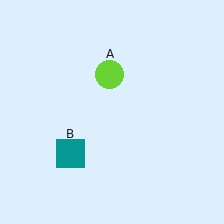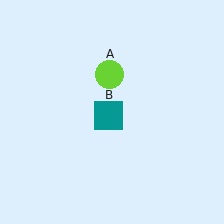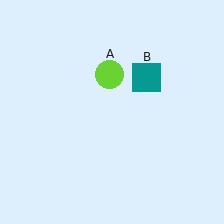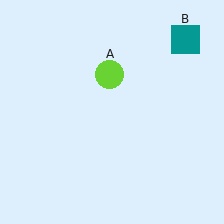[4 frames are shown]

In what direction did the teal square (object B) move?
The teal square (object B) moved up and to the right.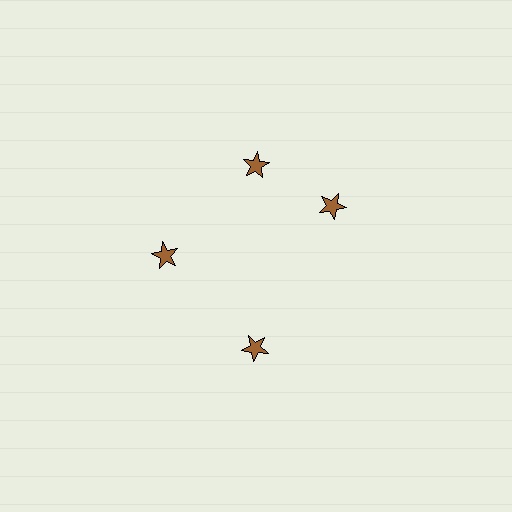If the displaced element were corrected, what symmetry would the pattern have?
It would have 4-fold rotational symmetry — the pattern would map onto itself every 90 degrees.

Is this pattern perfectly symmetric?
No. The 4 brown stars are arranged in a ring, but one element near the 3 o'clock position is rotated out of alignment along the ring, breaking the 4-fold rotational symmetry.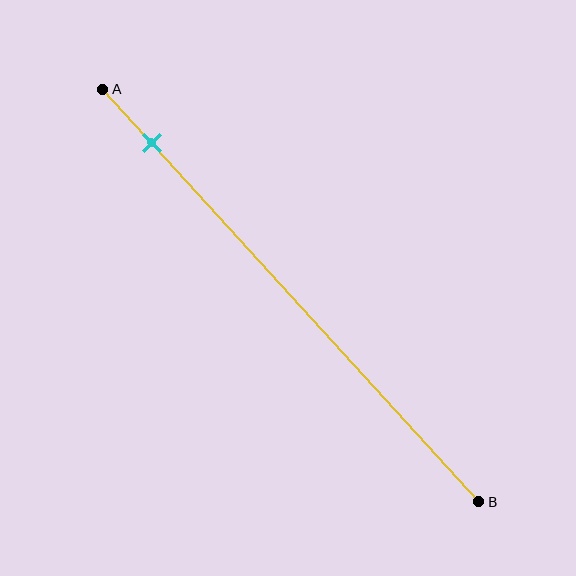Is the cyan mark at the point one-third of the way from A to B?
No, the mark is at about 15% from A, not at the 33% one-third point.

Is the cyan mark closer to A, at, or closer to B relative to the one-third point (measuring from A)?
The cyan mark is closer to point A than the one-third point of segment AB.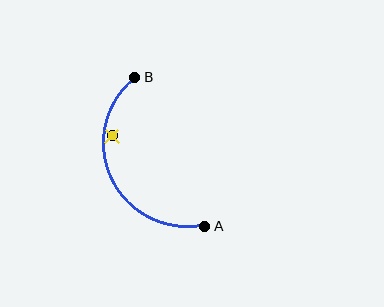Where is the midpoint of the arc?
The arc midpoint is the point on the curve farthest from the straight line joining A and B. It sits to the left of that line.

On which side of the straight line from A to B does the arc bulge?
The arc bulges to the left of the straight line connecting A and B.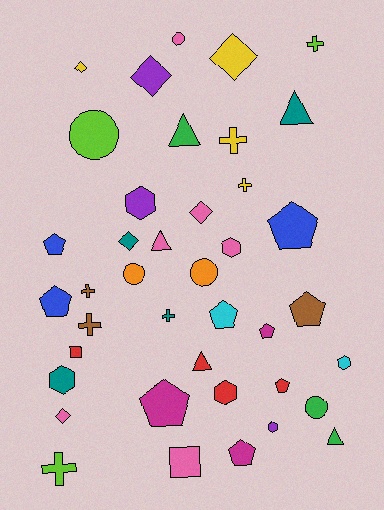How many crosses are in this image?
There are 7 crosses.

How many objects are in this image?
There are 40 objects.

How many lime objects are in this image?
There are 3 lime objects.